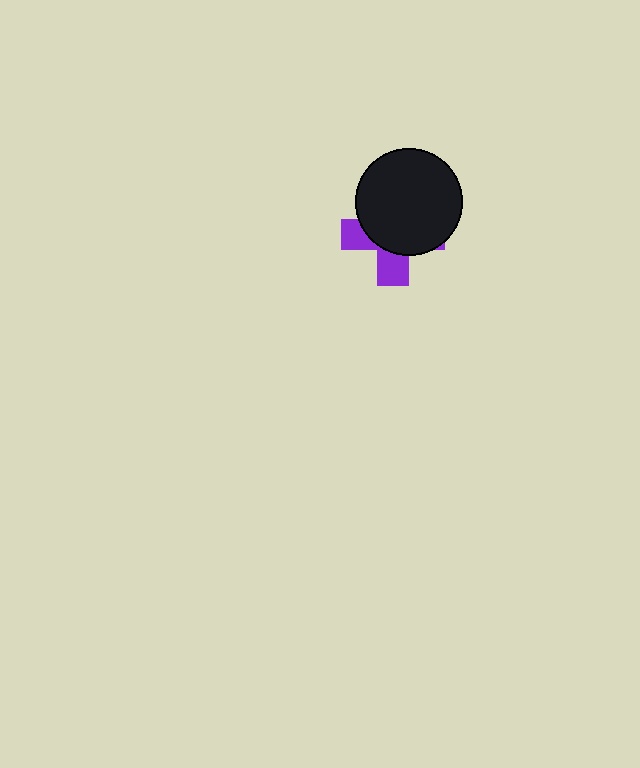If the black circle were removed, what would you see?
You would see the complete purple cross.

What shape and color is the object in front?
The object in front is a black circle.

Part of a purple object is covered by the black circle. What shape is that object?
It is a cross.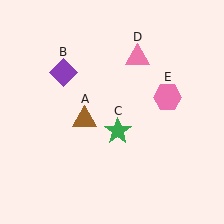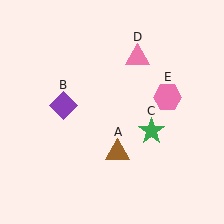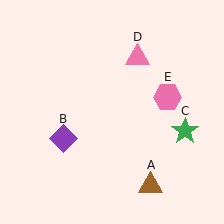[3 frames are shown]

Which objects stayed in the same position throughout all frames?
Pink triangle (object D) and pink hexagon (object E) remained stationary.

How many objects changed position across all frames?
3 objects changed position: brown triangle (object A), purple diamond (object B), green star (object C).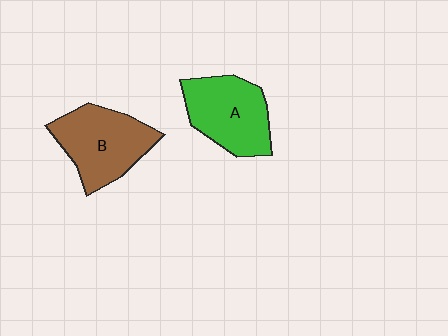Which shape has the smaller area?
Shape A (green).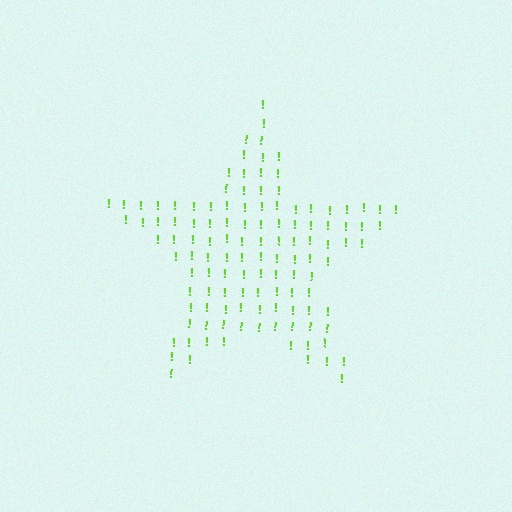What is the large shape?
The large shape is a star.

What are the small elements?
The small elements are exclamation marks.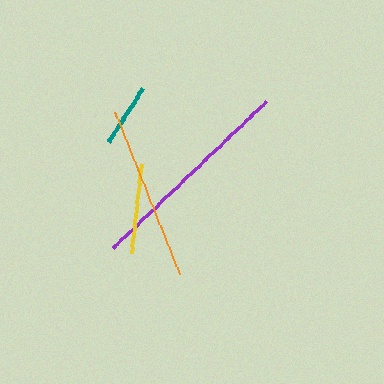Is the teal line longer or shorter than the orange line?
The orange line is longer than the teal line.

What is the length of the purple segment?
The purple segment is approximately 212 pixels long.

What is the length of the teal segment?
The teal segment is approximately 64 pixels long.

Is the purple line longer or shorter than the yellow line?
The purple line is longer than the yellow line.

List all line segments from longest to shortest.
From longest to shortest: purple, orange, yellow, teal.